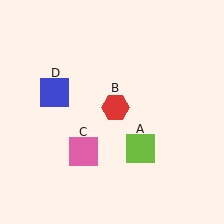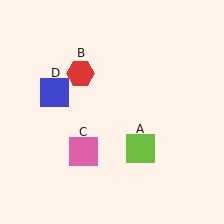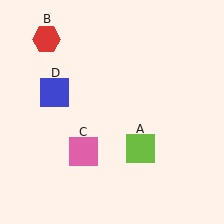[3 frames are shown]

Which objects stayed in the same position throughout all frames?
Lime square (object A) and pink square (object C) and blue square (object D) remained stationary.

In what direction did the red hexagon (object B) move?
The red hexagon (object B) moved up and to the left.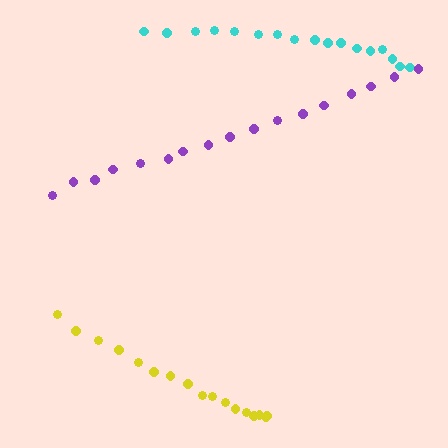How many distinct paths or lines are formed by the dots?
There are 3 distinct paths.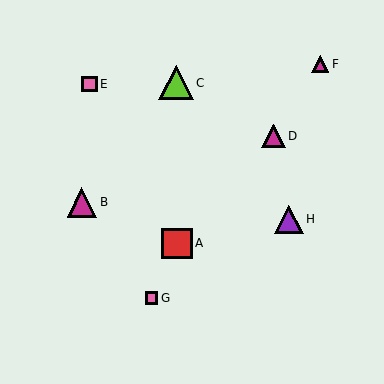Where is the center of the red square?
The center of the red square is at (177, 243).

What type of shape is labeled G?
Shape G is a pink square.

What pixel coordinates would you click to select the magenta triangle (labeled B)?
Click at (82, 202) to select the magenta triangle B.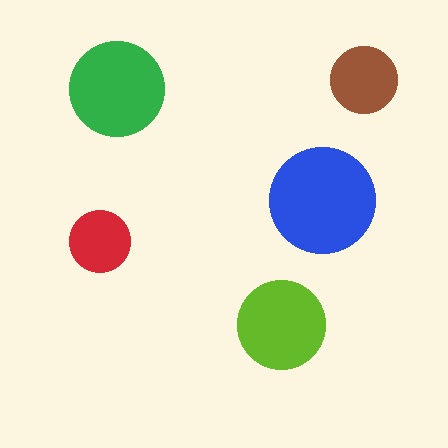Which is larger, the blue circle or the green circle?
The blue one.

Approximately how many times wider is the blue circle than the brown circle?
About 1.5 times wider.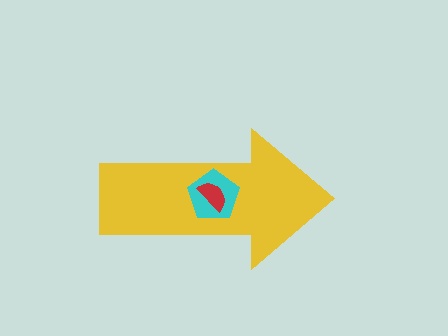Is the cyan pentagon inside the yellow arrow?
Yes.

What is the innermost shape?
The red semicircle.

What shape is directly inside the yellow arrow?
The cyan pentagon.